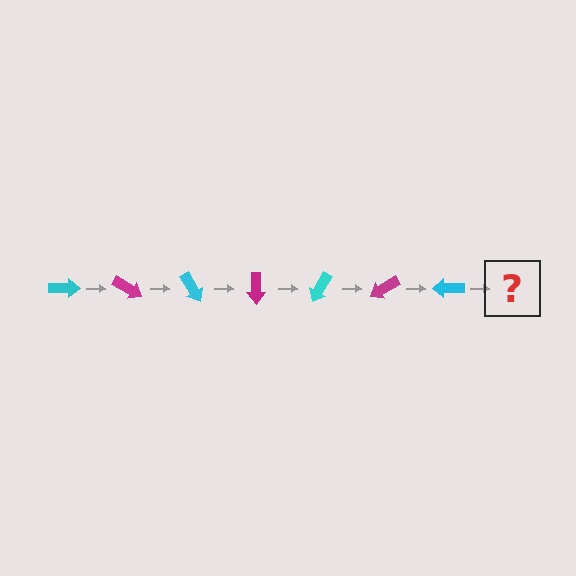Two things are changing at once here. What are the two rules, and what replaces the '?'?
The two rules are that it rotates 30 degrees each step and the color cycles through cyan and magenta. The '?' should be a magenta arrow, rotated 210 degrees from the start.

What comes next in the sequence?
The next element should be a magenta arrow, rotated 210 degrees from the start.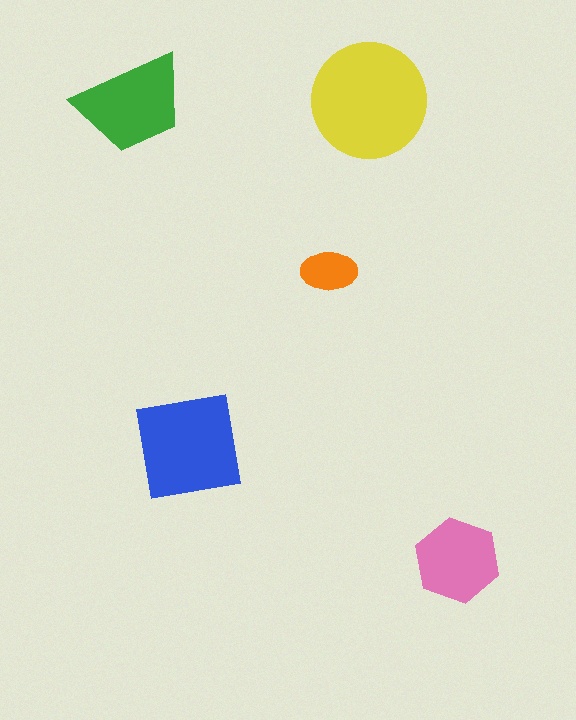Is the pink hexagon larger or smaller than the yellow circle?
Smaller.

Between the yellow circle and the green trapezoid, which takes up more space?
The yellow circle.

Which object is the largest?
The yellow circle.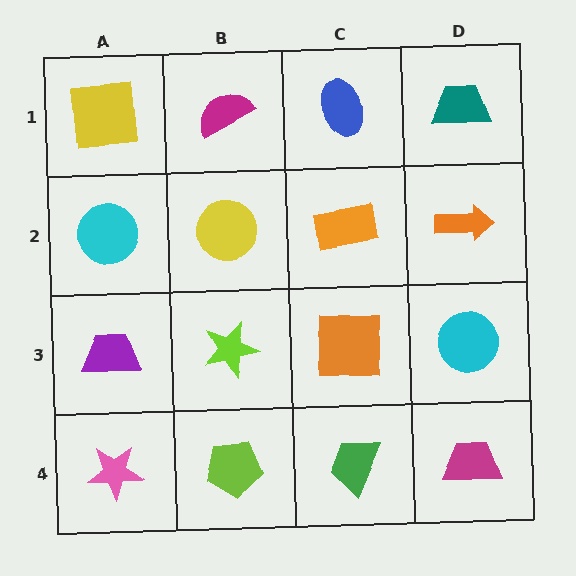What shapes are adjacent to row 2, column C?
A blue ellipse (row 1, column C), an orange square (row 3, column C), a yellow circle (row 2, column B), an orange arrow (row 2, column D).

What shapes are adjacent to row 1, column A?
A cyan circle (row 2, column A), a magenta semicircle (row 1, column B).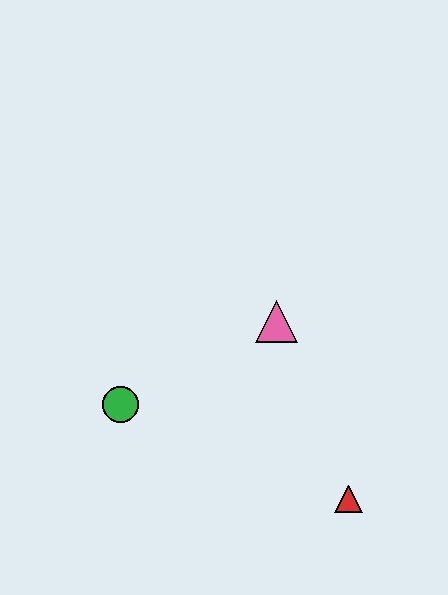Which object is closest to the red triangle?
The pink triangle is closest to the red triangle.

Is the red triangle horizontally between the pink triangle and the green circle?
No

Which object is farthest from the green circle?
The red triangle is farthest from the green circle.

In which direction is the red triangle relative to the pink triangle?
The red triangle is below the pink triangle.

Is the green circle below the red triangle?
No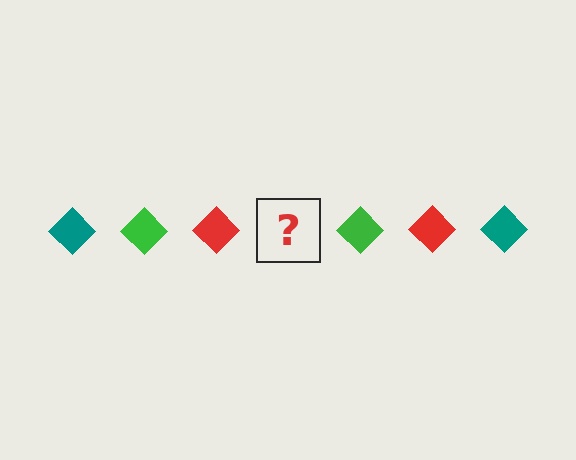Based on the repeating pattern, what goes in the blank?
The blank should be a teal diamond.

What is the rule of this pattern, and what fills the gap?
The rule is that the pattern cycles through teal, green, red diamonds. The gap should be filled with a teal diamond.